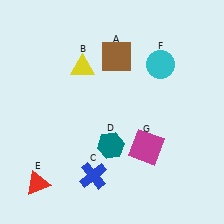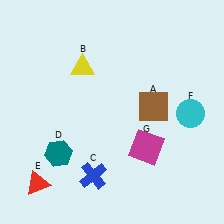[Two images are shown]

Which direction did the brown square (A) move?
The brown square (A) moved down.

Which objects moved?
The objects that moved are: the brown square (A), the teal hexagon (D), the cyan circle (F).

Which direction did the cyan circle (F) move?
The cyan circle (F) moved down.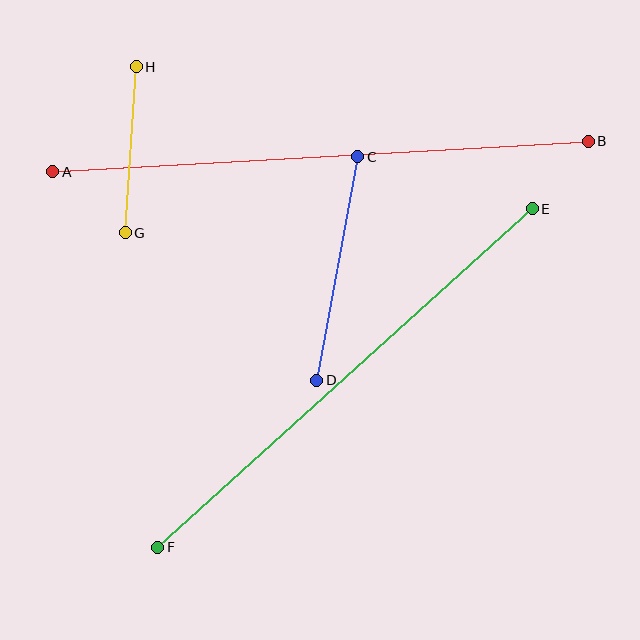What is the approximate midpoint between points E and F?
The midpoint is at approximately (345, 378) pixels.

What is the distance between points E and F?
The distance is approximately 505 pixels.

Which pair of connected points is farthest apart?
Points A and B are farthest apart.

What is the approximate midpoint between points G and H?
The midpoint is at approximately (131, 150) pixels.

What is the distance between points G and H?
The distance is approximately 167 pixels.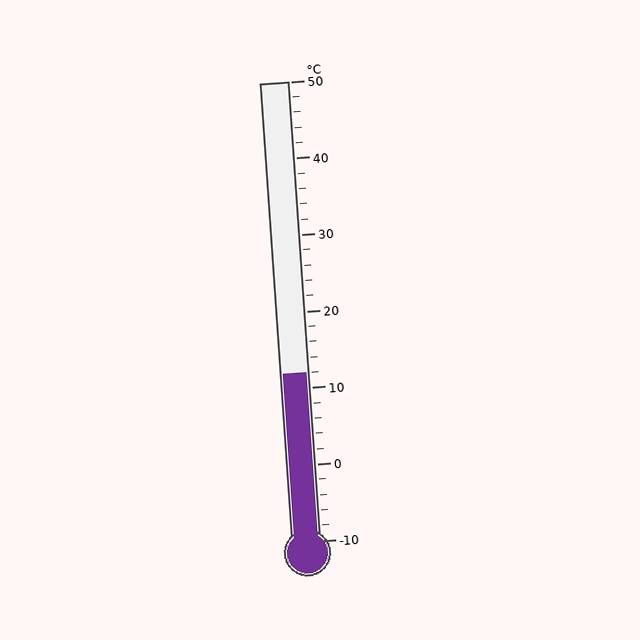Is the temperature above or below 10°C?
The temperature is above 10°C.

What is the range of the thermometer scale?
The thermometer scale ranges from -10°C to 50°C.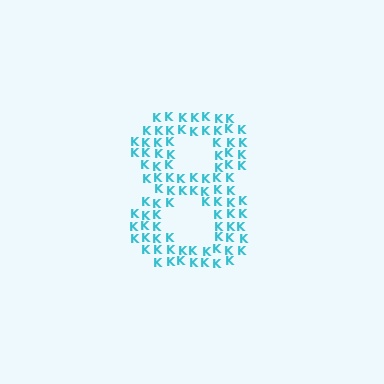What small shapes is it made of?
It is made of small letter K's.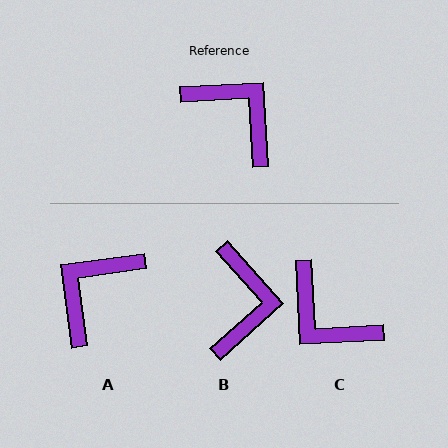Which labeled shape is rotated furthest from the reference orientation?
C, about 180 degrees away.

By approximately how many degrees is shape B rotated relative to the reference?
Approximately 51 degrees clockwise.